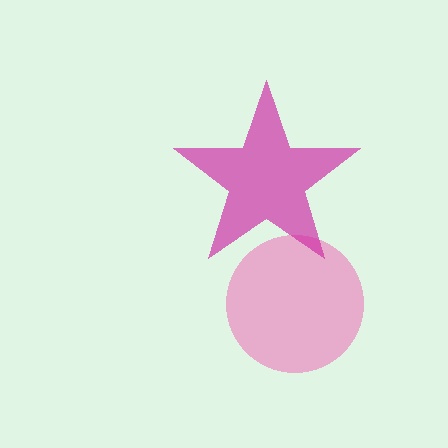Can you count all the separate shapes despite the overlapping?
Yes, there are 2 separate shapes.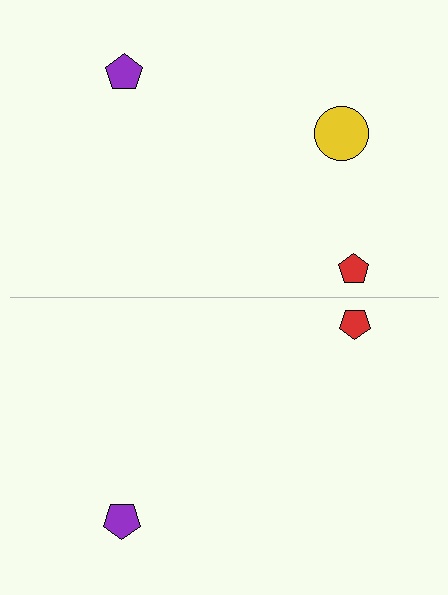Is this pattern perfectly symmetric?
No, the pattern is not perfectly symmetric. A yellow circle is missing from the bottom side.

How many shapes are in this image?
There are 5 shapes in this image.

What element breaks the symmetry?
A yellow circle is missing from the bottom side.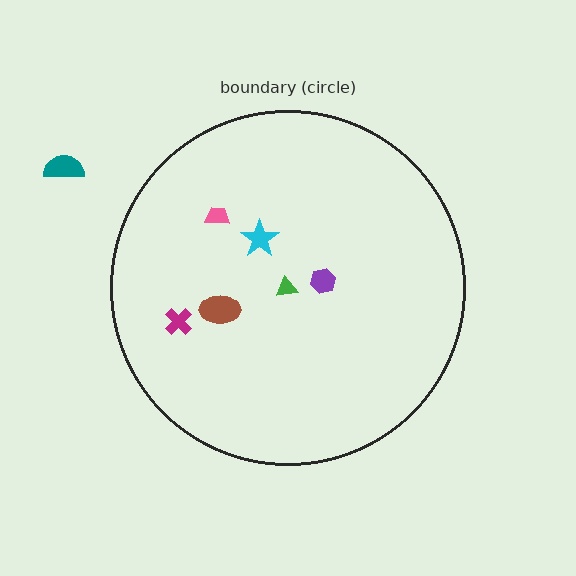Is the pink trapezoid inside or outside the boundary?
Inside.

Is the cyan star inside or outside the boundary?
Inside.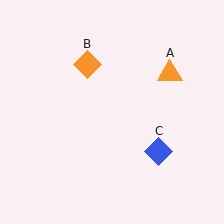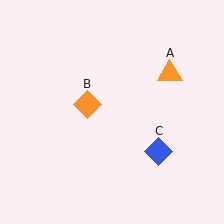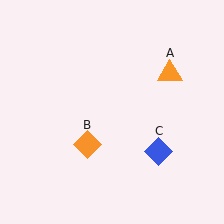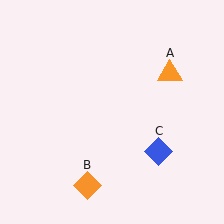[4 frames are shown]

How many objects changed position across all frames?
1 object changed position: orange diamond (object B).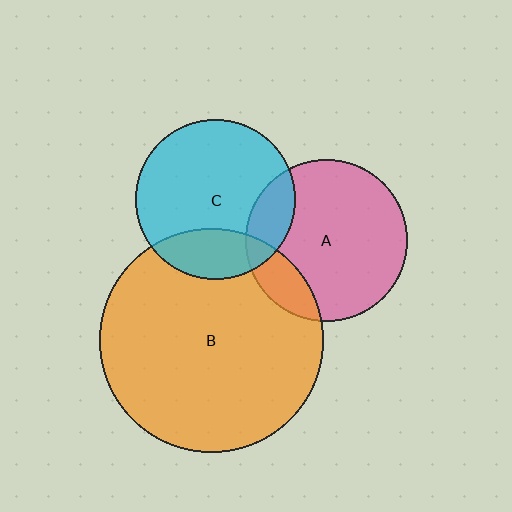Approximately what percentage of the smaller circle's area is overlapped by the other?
Approximately 15%.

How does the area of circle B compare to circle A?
Approximately 1.9 times.